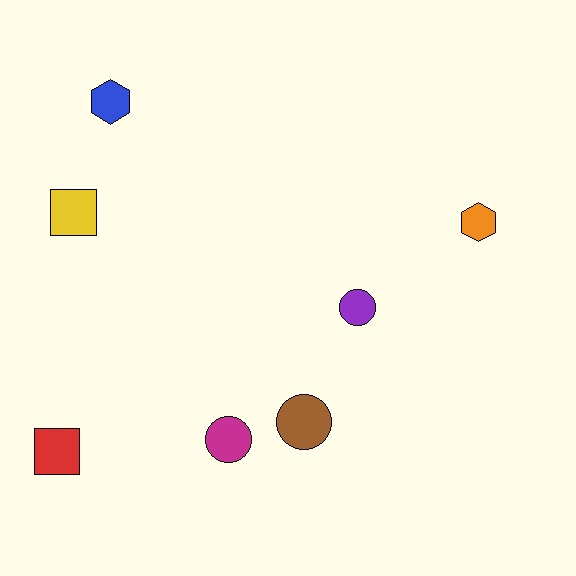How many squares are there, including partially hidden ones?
There are 2 squares.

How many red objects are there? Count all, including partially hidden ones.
There is 1 red object.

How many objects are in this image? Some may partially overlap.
There are 7 objects.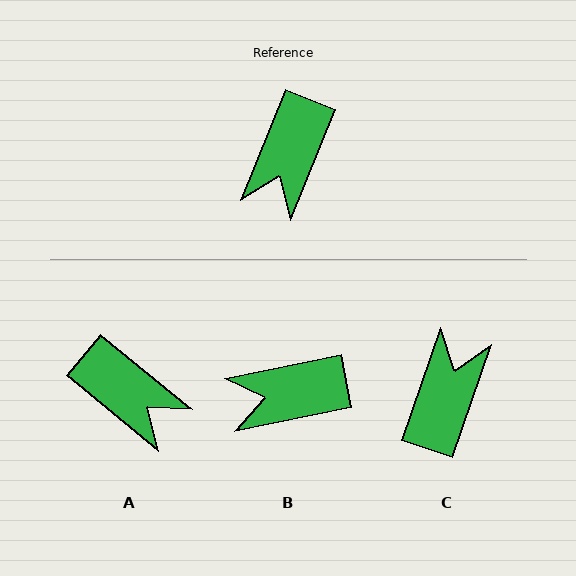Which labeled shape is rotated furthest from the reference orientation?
C, about 177 degrees away.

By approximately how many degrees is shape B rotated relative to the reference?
Approximately 56 degrees clockwise.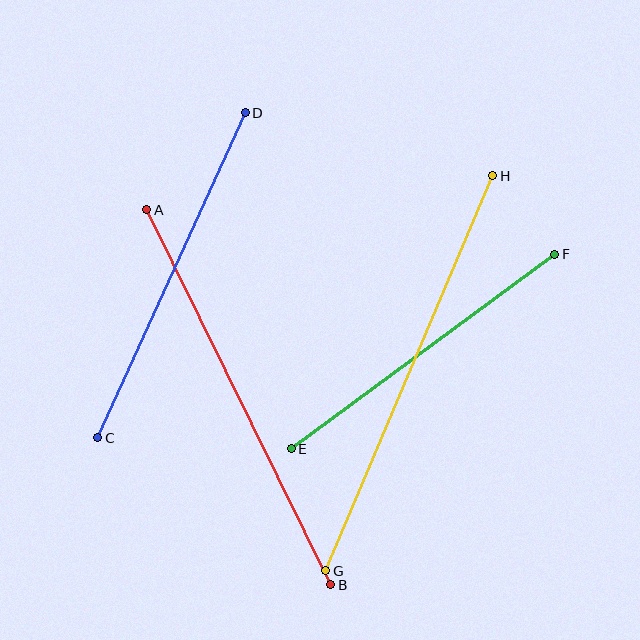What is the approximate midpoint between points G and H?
The midpoint is at approximately (409, 373) pixels.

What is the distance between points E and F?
The distance is approximately 328 pixels.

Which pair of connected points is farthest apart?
Points G and H are farthest apart.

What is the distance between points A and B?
The distance is approximately 418 pixels.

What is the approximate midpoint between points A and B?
The midpoint is at approximately (239, 397) pixels.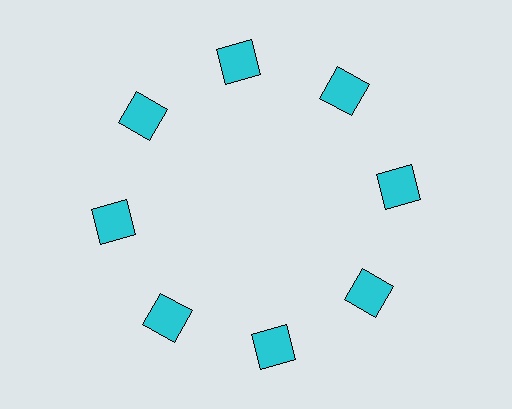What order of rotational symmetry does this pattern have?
This pattern has 8-fold rotational symmetry.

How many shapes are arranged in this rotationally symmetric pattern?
There are 8 shapes, arranged in 8 groups of 1.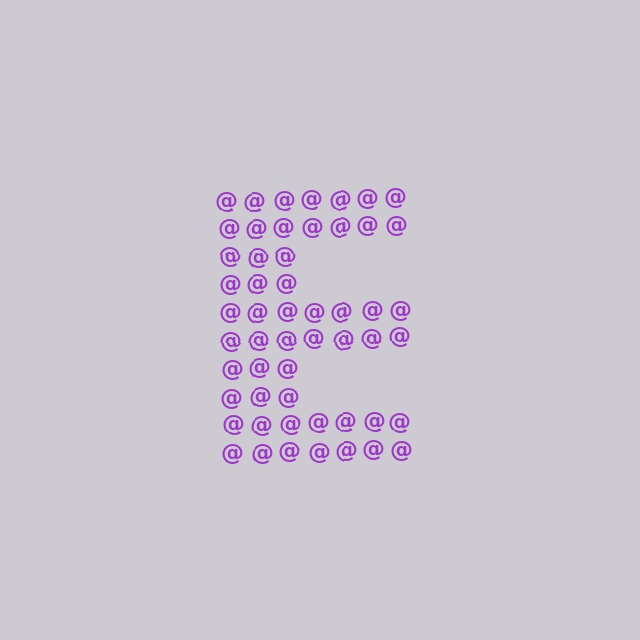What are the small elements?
The small elements are at signs.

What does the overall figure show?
The overall figure shows the letter E.